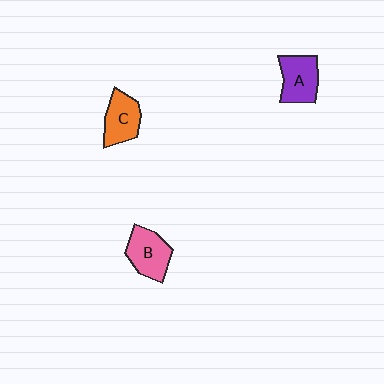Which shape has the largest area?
Shape B (pink).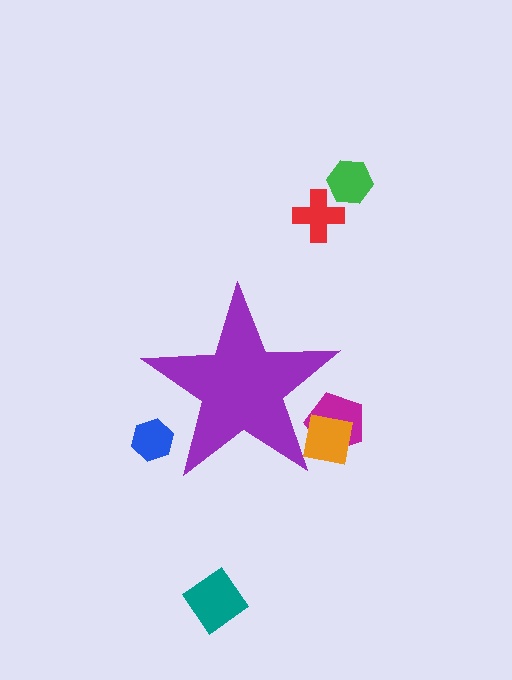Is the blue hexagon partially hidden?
Yes, the blue hexagon is partially hidden behind the purple star.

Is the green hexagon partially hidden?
No, the green hexagon is fully visible.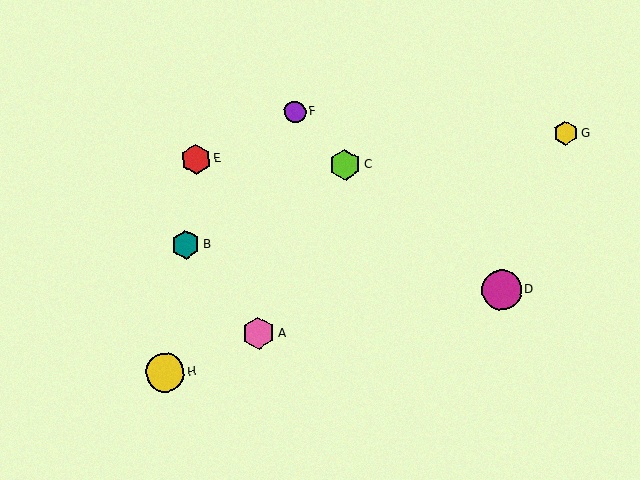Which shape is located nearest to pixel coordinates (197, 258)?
The teal hexagon (labeled B) at (186, 245) is nearest to that location.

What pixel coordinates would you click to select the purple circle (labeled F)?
Click at (295, 112) to select the purple circle F.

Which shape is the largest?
The magenta circle (labeled D) is the largest.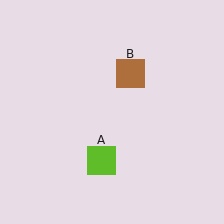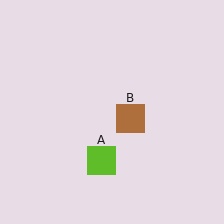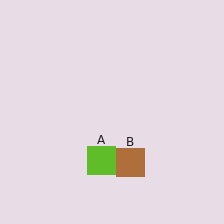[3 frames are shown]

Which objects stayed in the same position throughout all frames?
Lime square (object A) remained stationary.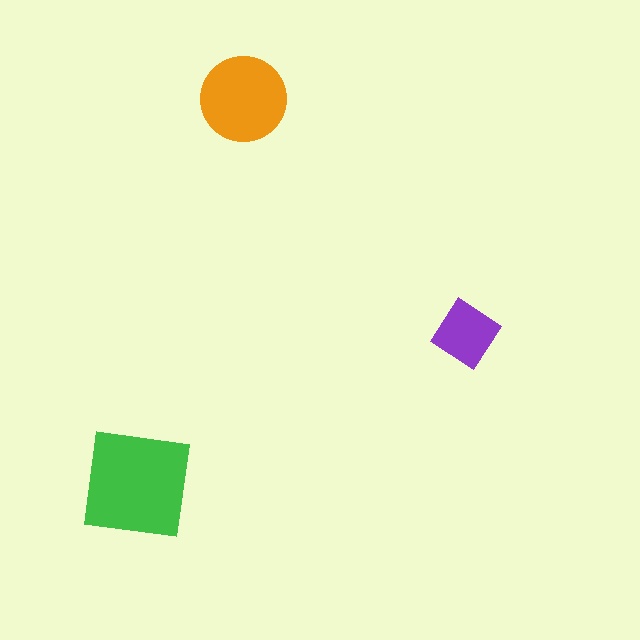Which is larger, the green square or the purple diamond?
The green square.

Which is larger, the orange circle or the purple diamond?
The orange circle.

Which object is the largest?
The green square.